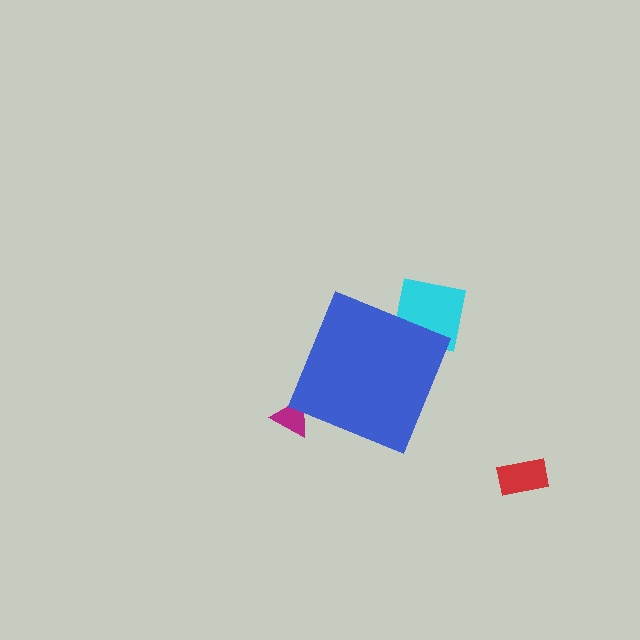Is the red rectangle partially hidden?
No, the red rectangle is fully visible.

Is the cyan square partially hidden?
Yes, the cyan square is partially hidden behind the blue diamond.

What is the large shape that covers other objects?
A blue diamond.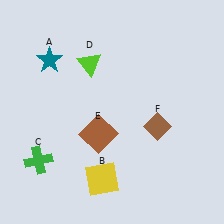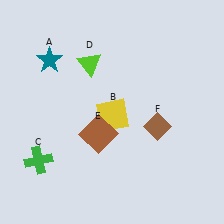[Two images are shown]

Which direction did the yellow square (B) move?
The yellow square (B) moved up.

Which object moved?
The yellow square (B) moved up.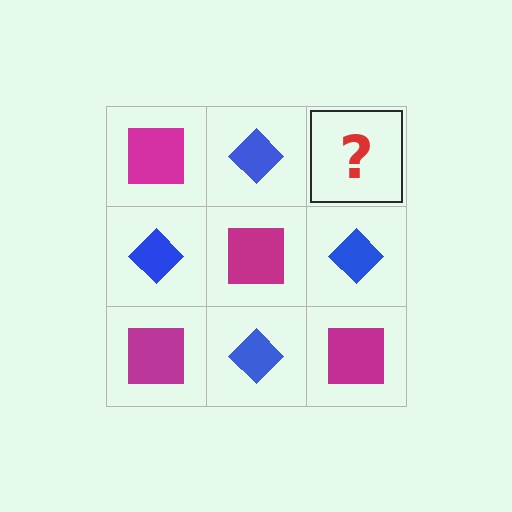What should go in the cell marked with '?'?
The missing cell should contain a magenta square.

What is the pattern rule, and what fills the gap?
The rule is that it alternates magenta square and blue diamond in a checkerboard pattern. The gap should be filled with a magenta square.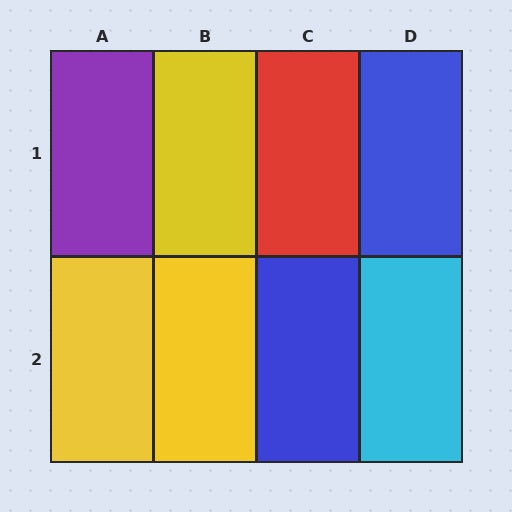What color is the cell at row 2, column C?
Blue.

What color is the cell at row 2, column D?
Cyan.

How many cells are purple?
1 cell is purple.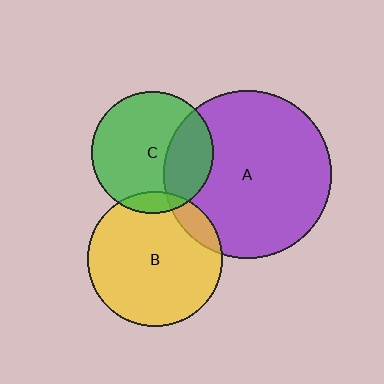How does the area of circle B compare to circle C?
Approximately 1.2 times.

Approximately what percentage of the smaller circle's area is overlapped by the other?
Approximately 10%.